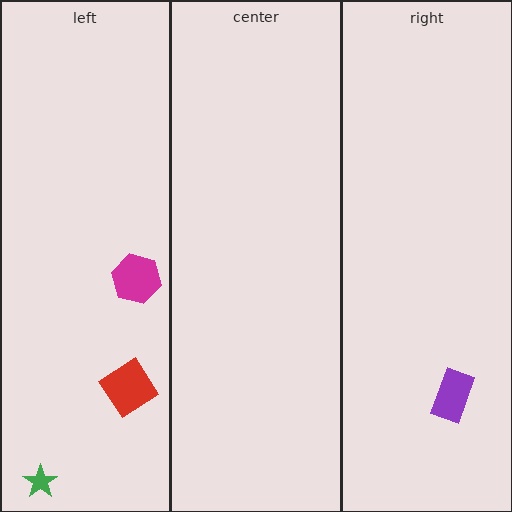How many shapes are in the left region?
3.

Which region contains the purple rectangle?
The right region.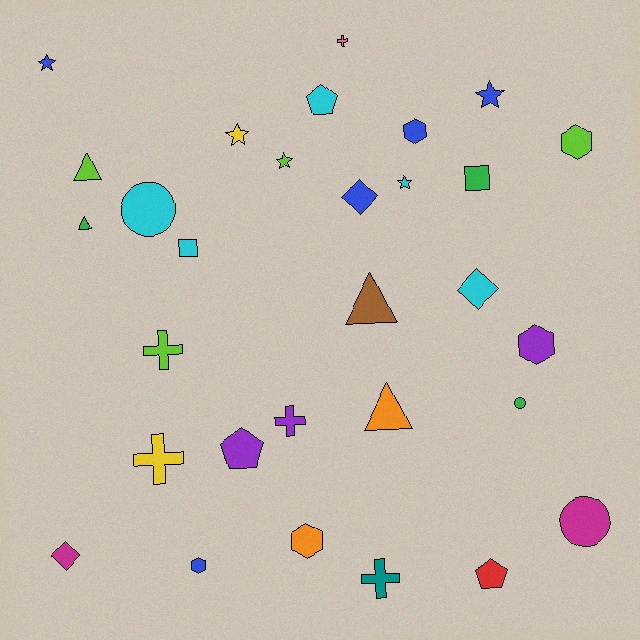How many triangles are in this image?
There are 4 triangles.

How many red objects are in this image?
There is 1 red object.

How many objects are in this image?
There are 30 objects.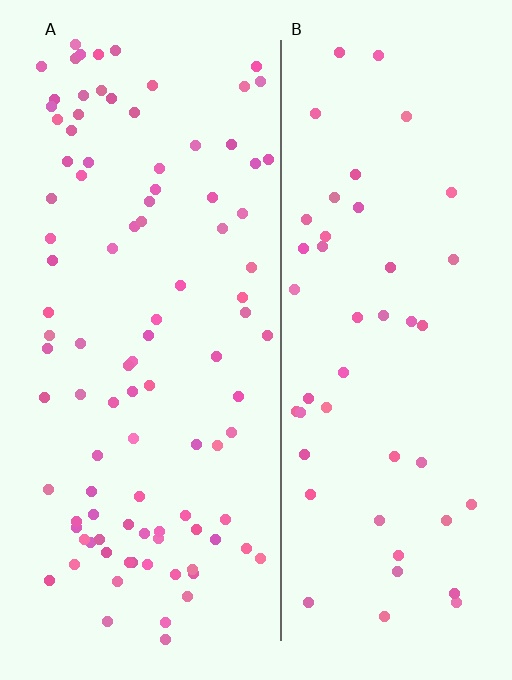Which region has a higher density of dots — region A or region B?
A (the left).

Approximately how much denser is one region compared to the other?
Approximately 2.0× — region A over region B.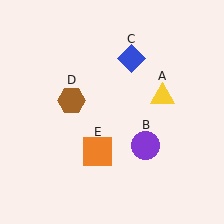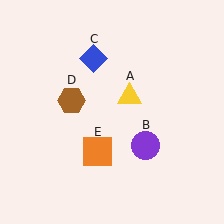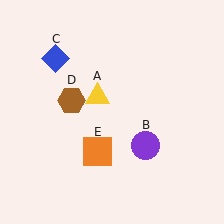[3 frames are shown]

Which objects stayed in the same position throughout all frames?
Purple circle (object B) and brown hexagon (object D) and orange square (object E) remained stationary.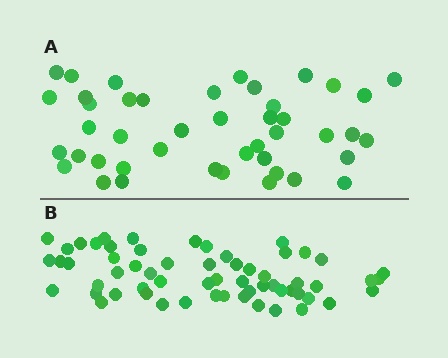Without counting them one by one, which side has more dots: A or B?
Region B (the bottom region) has more dots.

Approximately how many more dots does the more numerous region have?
Region B has approximately 15 more dots than region A.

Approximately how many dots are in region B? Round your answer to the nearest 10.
About 60 dots.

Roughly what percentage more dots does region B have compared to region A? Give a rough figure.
About 35% more.